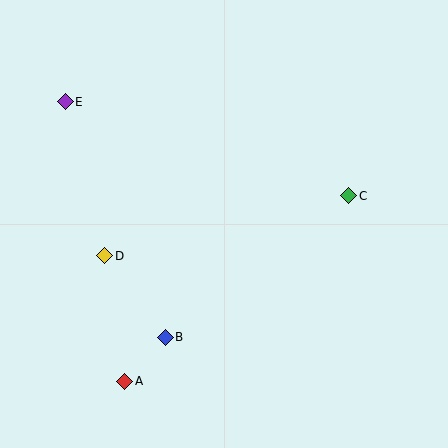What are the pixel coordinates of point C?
Point C is at (349, 196).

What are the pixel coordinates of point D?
Point D is at (105, 256).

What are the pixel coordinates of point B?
Point B is at (165, 337).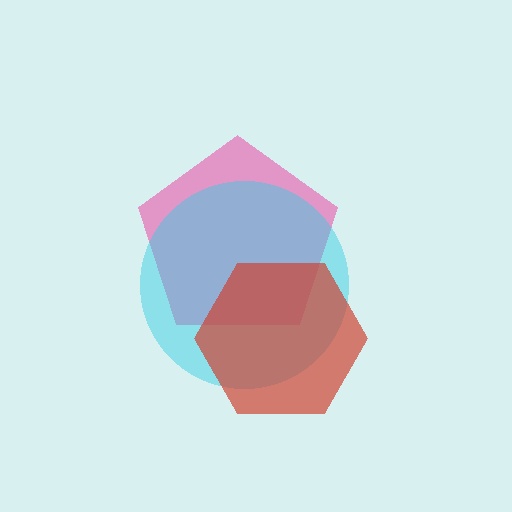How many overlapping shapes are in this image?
There are 3 overlapping shapes in the image.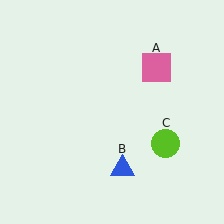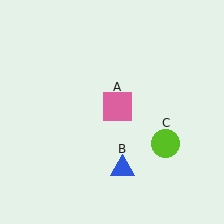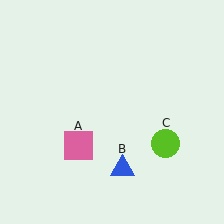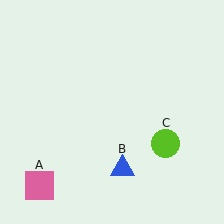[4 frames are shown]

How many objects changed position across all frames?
1 object changed position: pink square (object A).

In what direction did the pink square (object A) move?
The pink square (object A) moved down and to the left.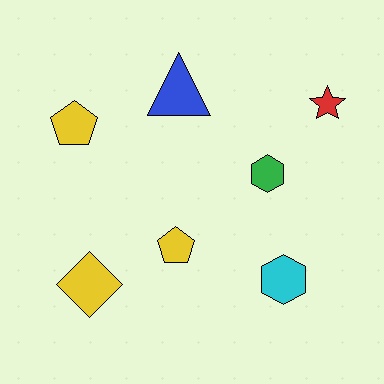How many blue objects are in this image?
There is 1 blue object.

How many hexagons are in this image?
There are 2 hexagons.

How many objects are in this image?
There are 7 objects.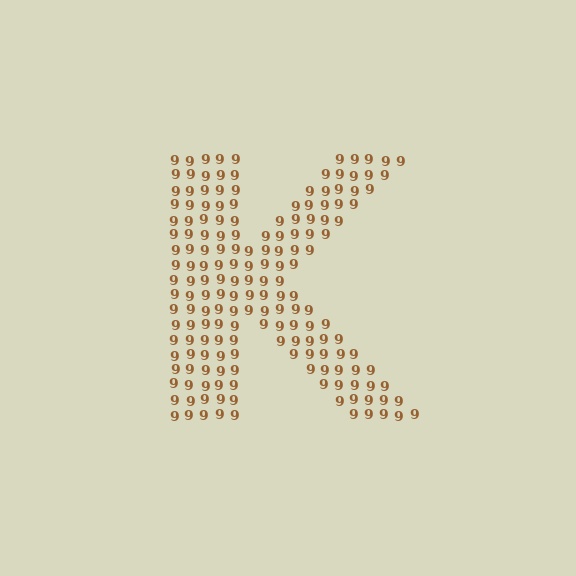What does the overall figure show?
The overall figure shows the letter K.